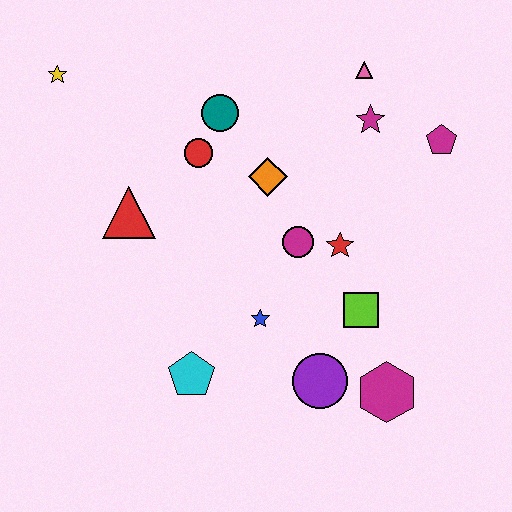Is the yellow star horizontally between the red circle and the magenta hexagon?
No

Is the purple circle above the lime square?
No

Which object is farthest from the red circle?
The magenta hexagon is farthest from the red circle.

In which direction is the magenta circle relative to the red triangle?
The magenta circle is to the right of the red triangle.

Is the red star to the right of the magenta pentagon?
No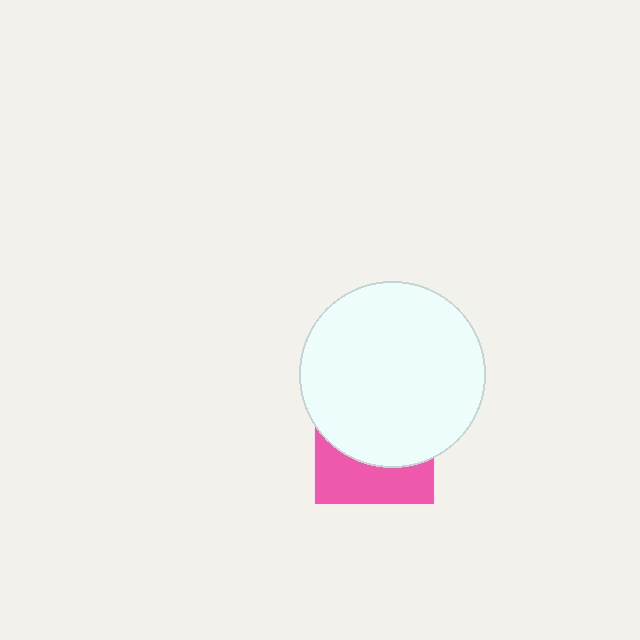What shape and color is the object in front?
The object in front is a white circle.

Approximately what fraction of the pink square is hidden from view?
Roughly 62% of the pink square is hidden behind the white circle.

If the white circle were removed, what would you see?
You would see the complete pink square.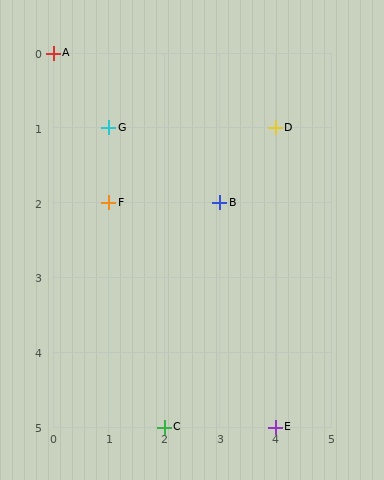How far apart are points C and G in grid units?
Points C and G are 1 column and 4 rows apart (about 4.1 grid units diagonally).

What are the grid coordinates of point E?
Point E is at grid coordinates (4, 5).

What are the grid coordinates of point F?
Point F is at grid coordinates (1, 2).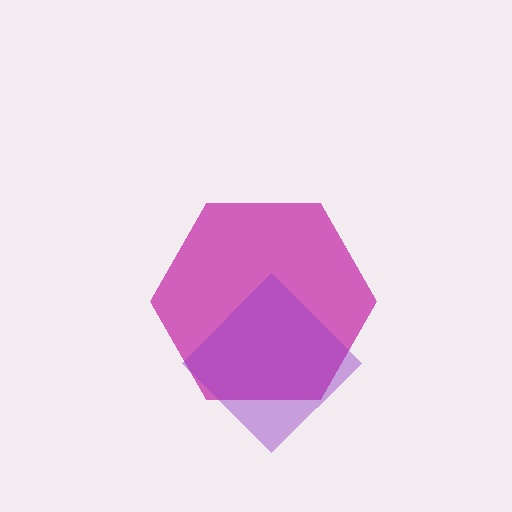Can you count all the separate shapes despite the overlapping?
Yes, there are 2 separate shapes.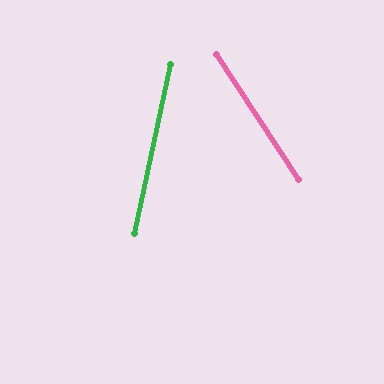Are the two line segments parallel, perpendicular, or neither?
Neither parallel nor perpendicular — they differ by about 46°.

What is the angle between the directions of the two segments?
Approximately 46 degrees.